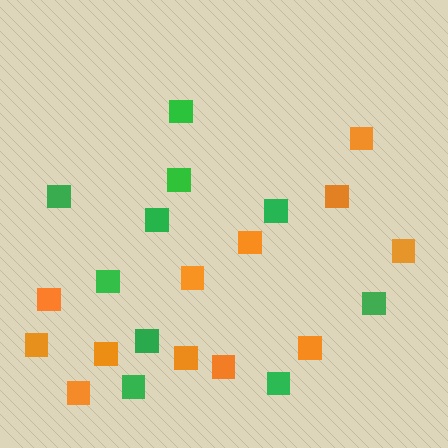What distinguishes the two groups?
There are 2 groups: one group of orange squares (12) and one group of green squares (10).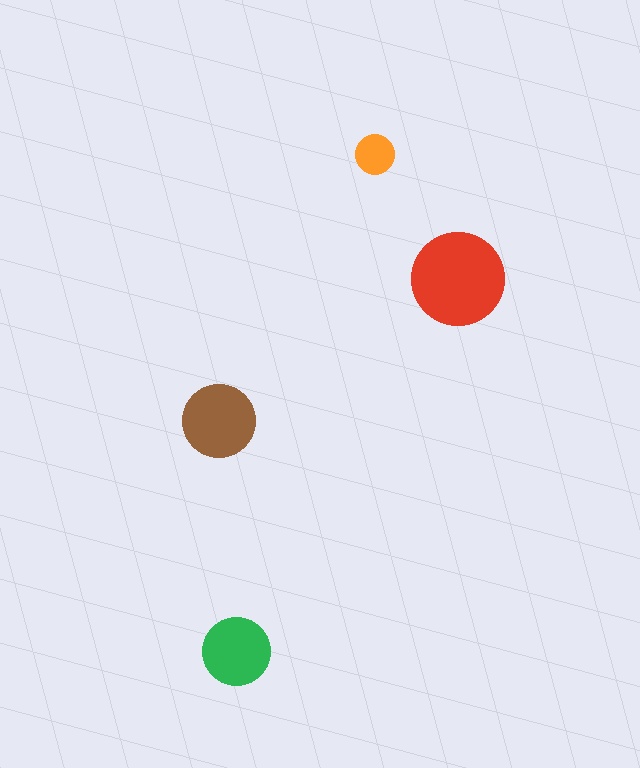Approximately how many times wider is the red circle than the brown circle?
About 1.5 times wider.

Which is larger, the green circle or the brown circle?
The brown one.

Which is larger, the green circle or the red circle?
The red one.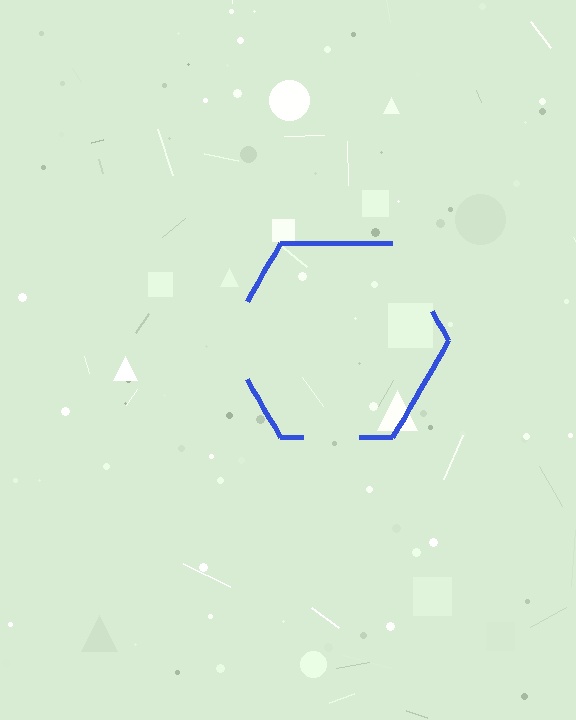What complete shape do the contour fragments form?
The contour fragments form a hexagon.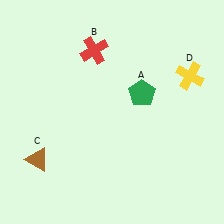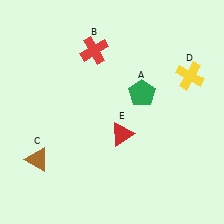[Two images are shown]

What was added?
A red triangle (E) was added in Image 2.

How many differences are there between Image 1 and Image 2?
There is 1 difference between the two images.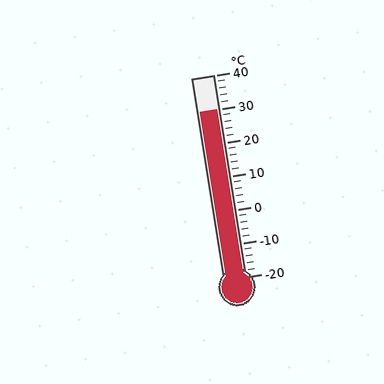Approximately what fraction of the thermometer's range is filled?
The thermometer is filled to approximately 85% of its range.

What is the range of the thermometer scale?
The thermometer scale ranges from -20°C to 40°C.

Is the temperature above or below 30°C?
The temperature is at 30°C.